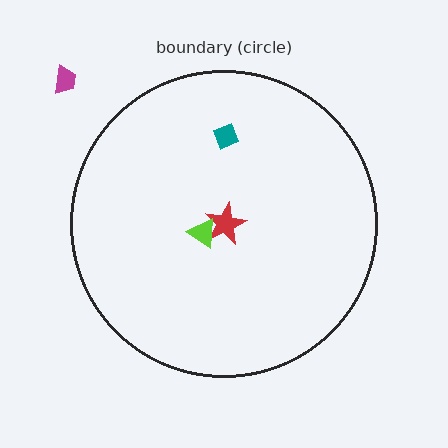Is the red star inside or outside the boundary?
Inside.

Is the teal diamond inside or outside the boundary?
Inside.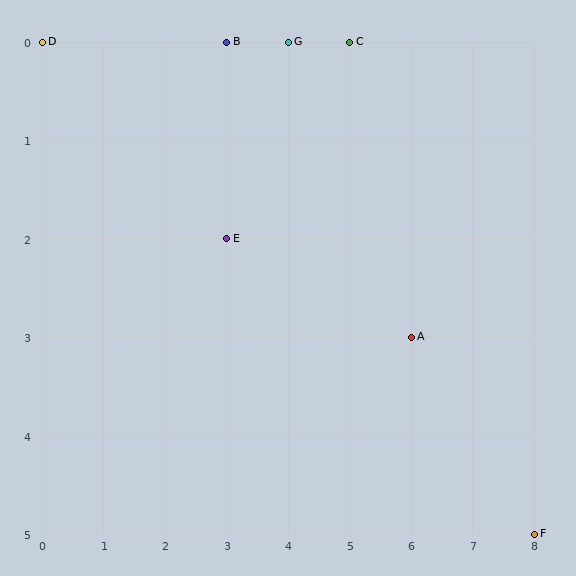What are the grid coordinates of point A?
Point A is at grid coordinates (6, 3).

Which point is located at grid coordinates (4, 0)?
Point G is at (4, 0).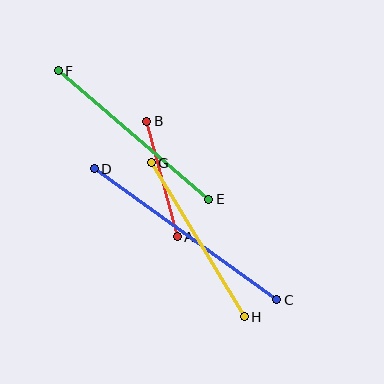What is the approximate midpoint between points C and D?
The midpoint is at approximately (186, 234) pixels.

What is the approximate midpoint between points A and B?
The midpoint is at approximately (162, 179) pixels.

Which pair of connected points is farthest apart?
Points C and D are farthest apart.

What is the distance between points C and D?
The distance is approximately 225 pixels.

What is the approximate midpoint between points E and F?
The midpoint is at approximately (133, 135) pixels.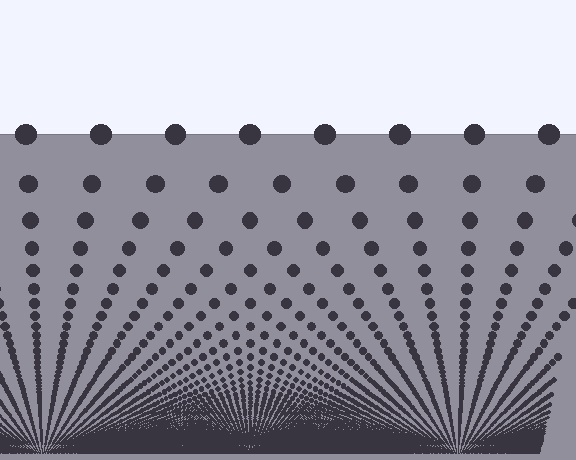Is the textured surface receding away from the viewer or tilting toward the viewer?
The surface appears to tilt toward the viewer. Texture elements get larger and sparser toward the top.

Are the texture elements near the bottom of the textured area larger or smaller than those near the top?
Smaller. The gradient is inverted — elements near the bottom are smaller and denser.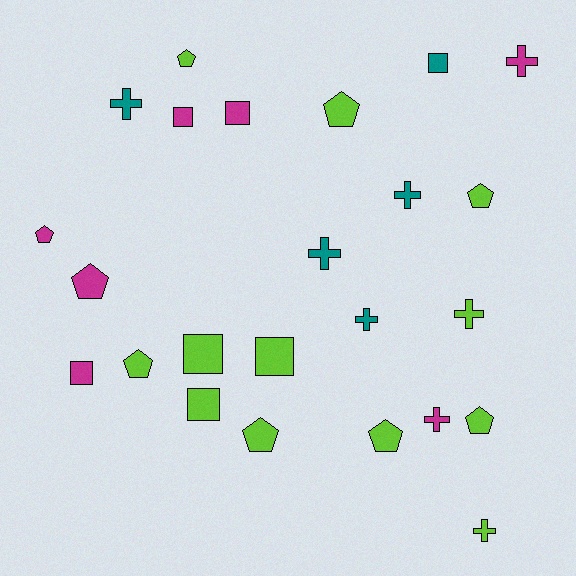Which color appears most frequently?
Lime, with 12 objects.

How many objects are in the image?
There are 24 objects.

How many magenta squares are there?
There are 3 magenta squares.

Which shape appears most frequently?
Pentagon, with 9 objects.